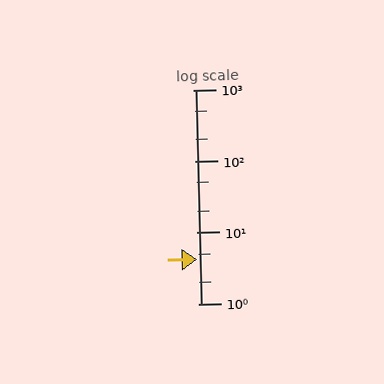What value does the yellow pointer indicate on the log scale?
The pointer indicates approximately 4.2.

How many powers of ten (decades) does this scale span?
The scale spans 3 decades, from 1 to 1000.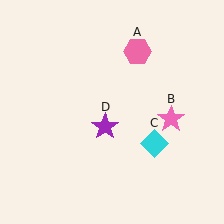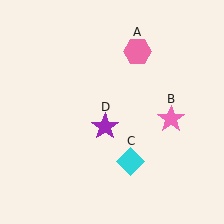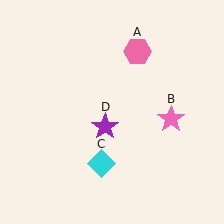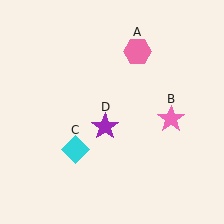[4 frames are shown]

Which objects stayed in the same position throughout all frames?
Pink hexagon (object A) and pink star (object B) and purple star (object D) remained stationary.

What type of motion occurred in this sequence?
The cyan diamond (object C) rotated clockwise around the center of the scene.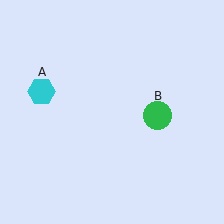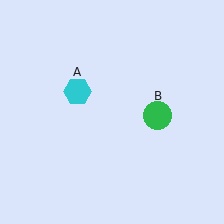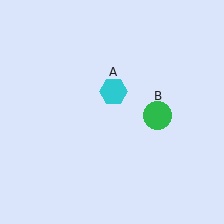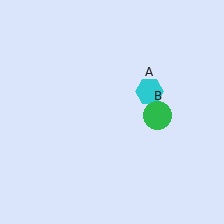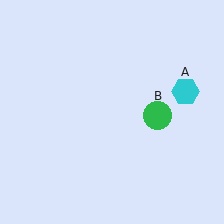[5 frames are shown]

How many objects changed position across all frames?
1 object changed position: cyan hexagon (object A).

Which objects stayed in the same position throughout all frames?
Green circle (object B) remained stationary.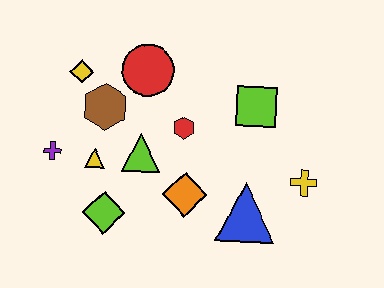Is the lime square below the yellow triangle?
No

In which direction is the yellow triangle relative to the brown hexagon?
The yellow triangle is below the brown hexagon.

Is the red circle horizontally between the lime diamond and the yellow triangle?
No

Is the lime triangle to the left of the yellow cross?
Yes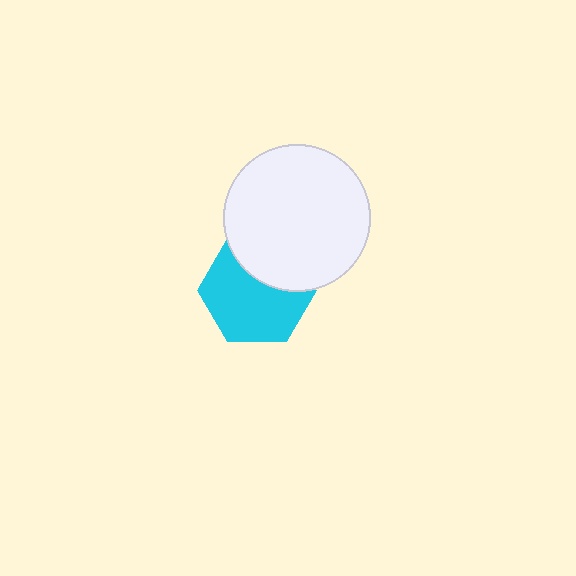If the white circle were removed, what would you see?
You would see the complete cyan hexagon.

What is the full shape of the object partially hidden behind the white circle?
The partially hidden object is a cyan hexagon.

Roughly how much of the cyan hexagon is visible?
Most of it is visible (roughly 67%).